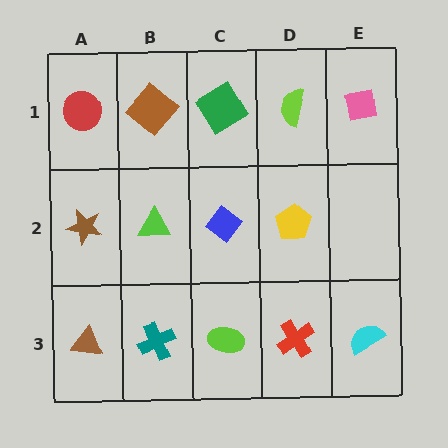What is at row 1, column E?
A pink square.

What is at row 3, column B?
A teal cross.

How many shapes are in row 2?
4 shapes.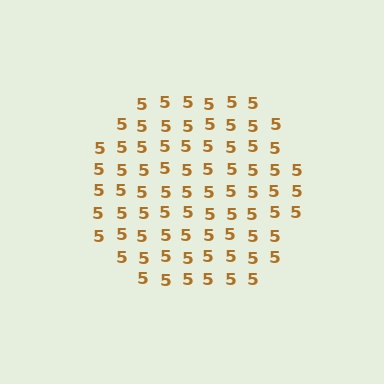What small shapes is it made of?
It is made of small digit 5's.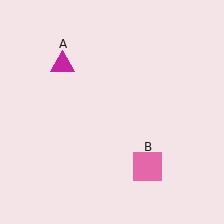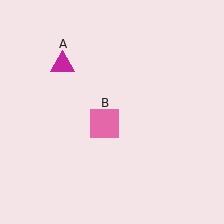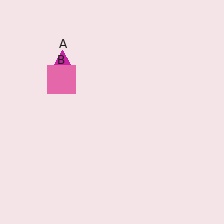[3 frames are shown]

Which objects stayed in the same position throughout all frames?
Magenta triangle (object A) remained stationary.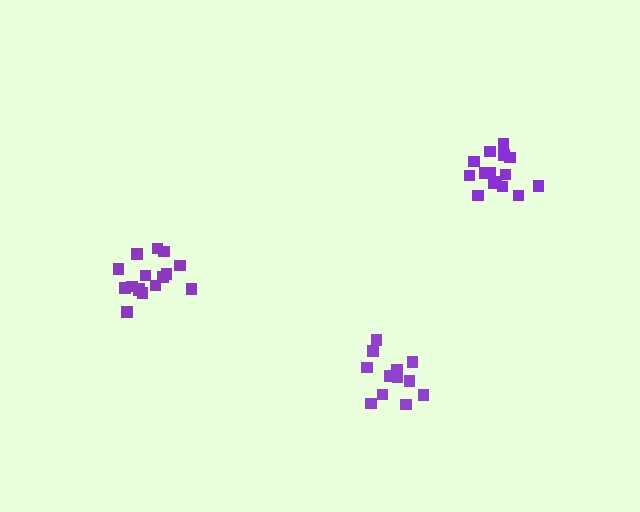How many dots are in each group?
Group 1: 15 dots, Group 2: 12 dots, Group 3: 16 dots (43 total).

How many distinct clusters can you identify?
There are 3 distinct clusters.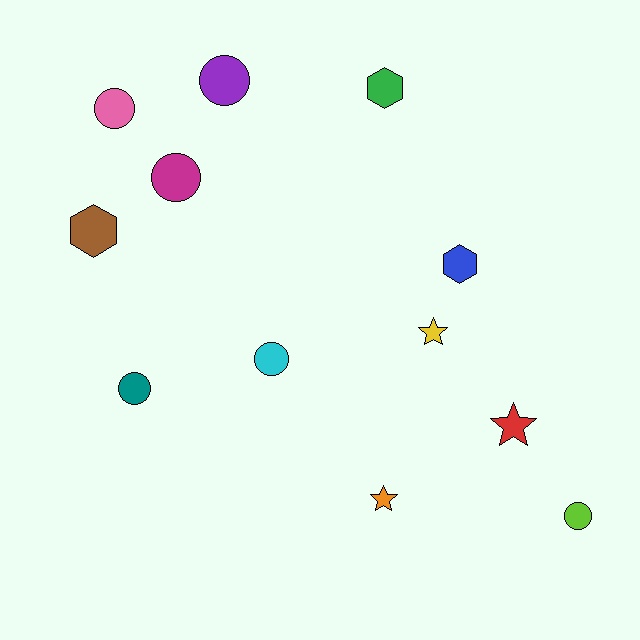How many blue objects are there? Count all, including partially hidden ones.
There is 1 blue object.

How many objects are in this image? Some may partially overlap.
There are 12 objects.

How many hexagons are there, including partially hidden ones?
There are 3 hexagons.